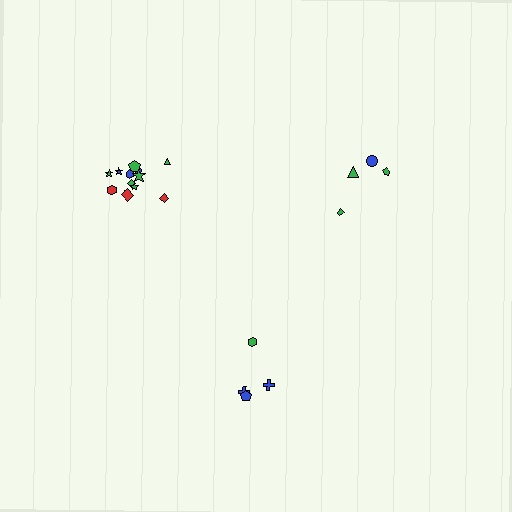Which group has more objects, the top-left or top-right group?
The top-left group.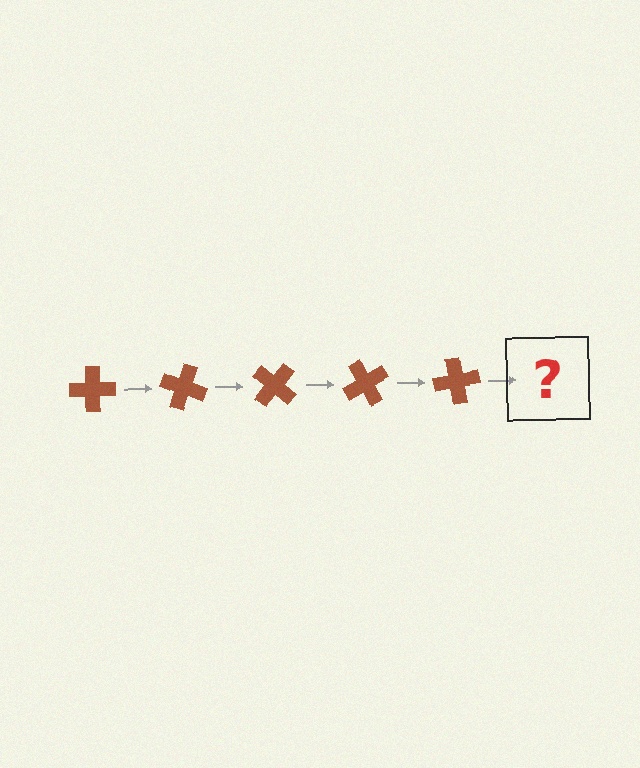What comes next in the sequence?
The next element should be a brown cross rotated 100 degrees.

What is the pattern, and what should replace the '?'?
The pattern is that the cross rotates 20 degrees each step. The '?' should be a brown cross rotated 100 degrees.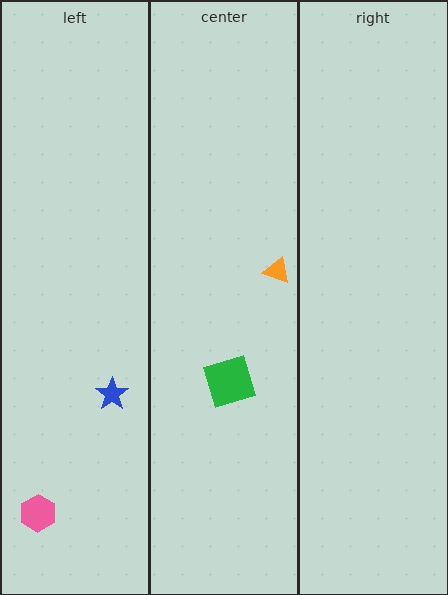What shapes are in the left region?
The blue star, the pink hexagon.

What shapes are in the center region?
The green square, the orange triangle.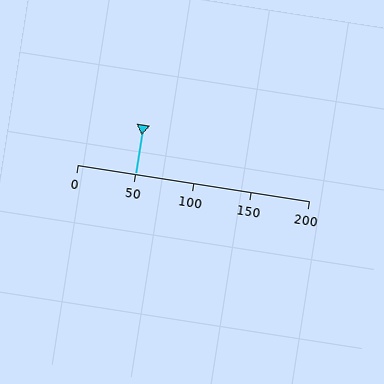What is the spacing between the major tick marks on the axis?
The major ticks are spaced 50 apart.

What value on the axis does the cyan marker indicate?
The marker indicates approximately 50.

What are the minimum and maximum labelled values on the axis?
The axis runs from 0 to 200.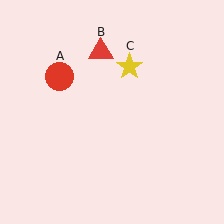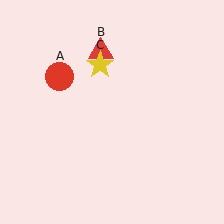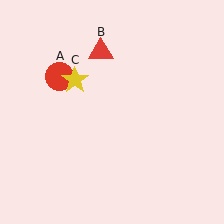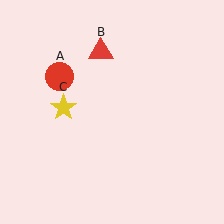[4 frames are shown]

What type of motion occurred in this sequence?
The yellow star (object C) rotated counterclockwise around the center of the scene.